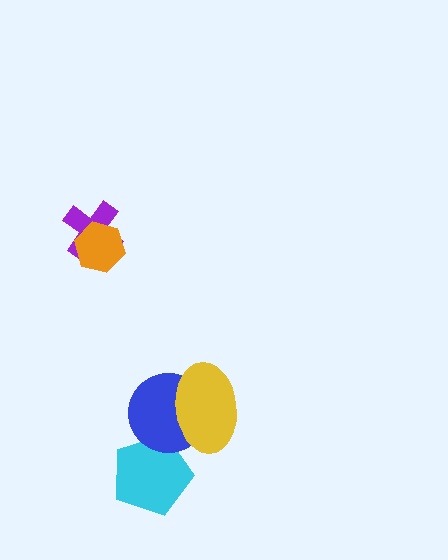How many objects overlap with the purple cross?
1 object overlaps with the purple cross.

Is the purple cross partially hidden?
Yes, it is partially covered by another shape.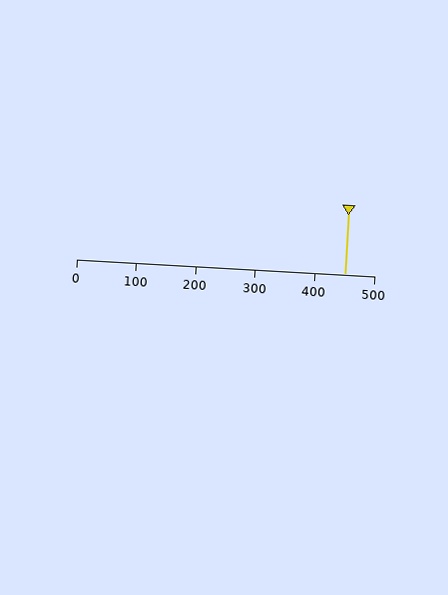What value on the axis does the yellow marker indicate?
The marker indicates approximately 450.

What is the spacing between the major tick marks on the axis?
The major ticks are spaced 100 apart.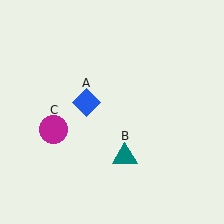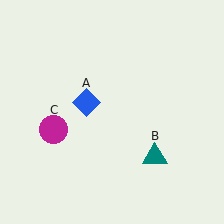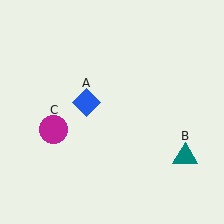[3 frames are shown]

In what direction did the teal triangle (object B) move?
The teal triangle (object B) moved right.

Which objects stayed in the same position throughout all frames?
Blue diamond (object A) and magenta circle (object C) remained stationary.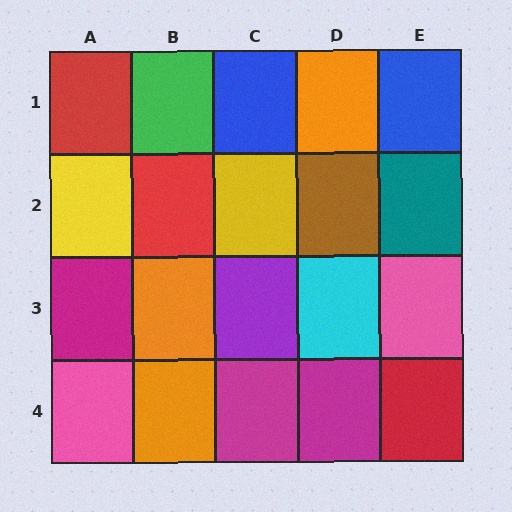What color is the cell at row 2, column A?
Yellow.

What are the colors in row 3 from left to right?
Magenta, orange, purple, cyan, pink.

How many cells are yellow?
2 cells are yellow.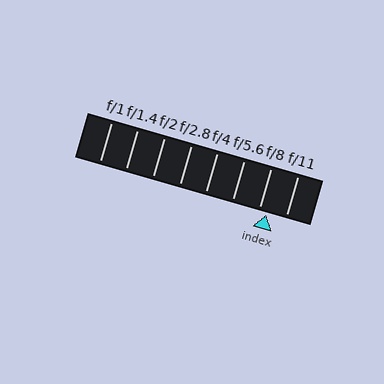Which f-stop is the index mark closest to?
The index mark is closest to f/8.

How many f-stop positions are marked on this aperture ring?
There are 8 f-stop positions marked.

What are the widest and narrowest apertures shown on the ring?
The widest aperture shown is f/1 and the narrowest is f/11.